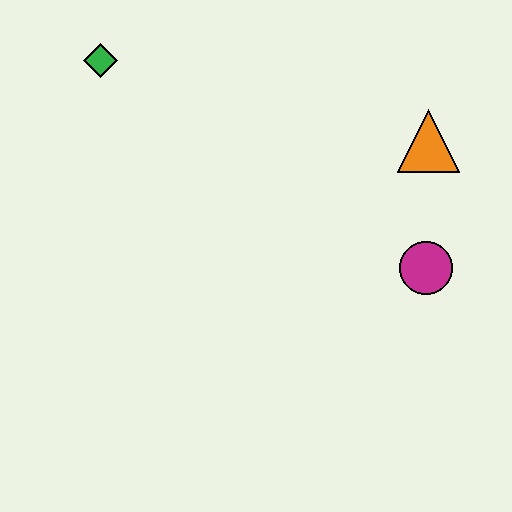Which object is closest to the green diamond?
The orange triangle is closest to the green diamond.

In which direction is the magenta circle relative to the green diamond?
The magenta circle is to the right of the green diamond.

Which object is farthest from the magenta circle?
The green diamond is farthest from the magenta circle.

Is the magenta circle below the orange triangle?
Yes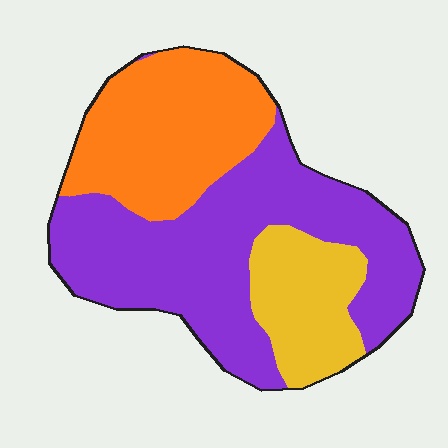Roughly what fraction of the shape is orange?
Orange covers around 30% of the shape.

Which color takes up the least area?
Yellow, at roughly 20%.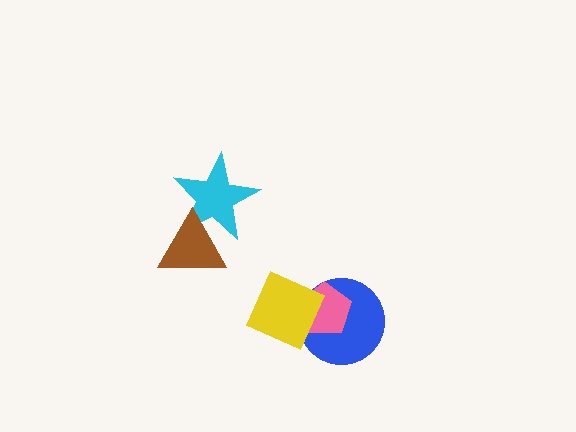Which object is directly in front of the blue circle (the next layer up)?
The pink pentagon is directly in front of the blue circle.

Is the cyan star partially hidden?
Yes, it is partially covered by another shape.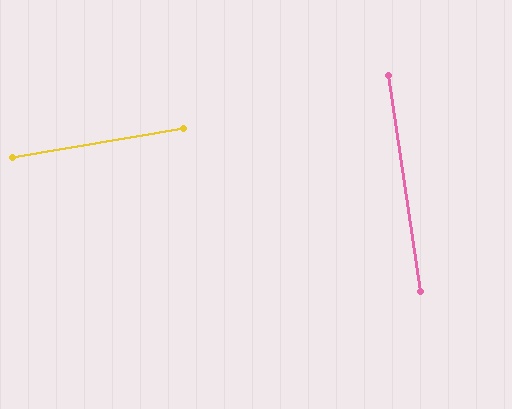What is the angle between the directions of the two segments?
Approximately 89 degrees.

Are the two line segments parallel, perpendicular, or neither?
Perpendicular — they meet at approximately 89°.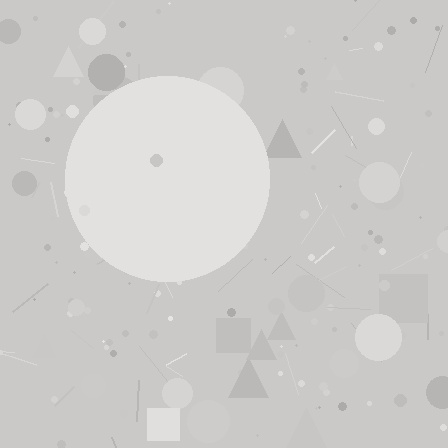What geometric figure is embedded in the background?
A circle is embedded in the background.